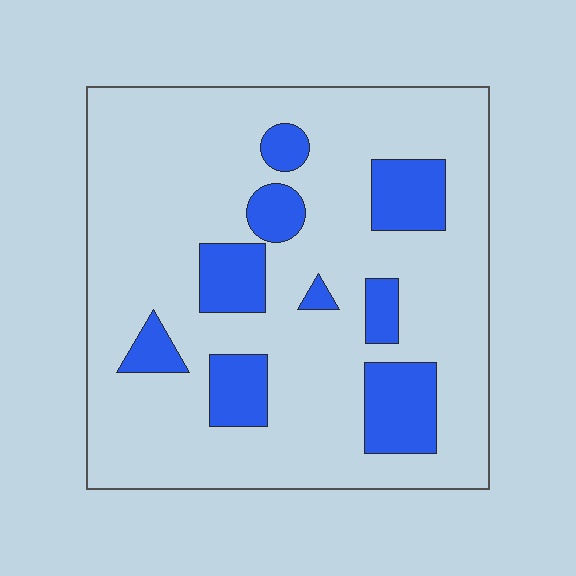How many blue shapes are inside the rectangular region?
9.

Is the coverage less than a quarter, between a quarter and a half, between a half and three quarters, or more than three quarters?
Less than a quarter.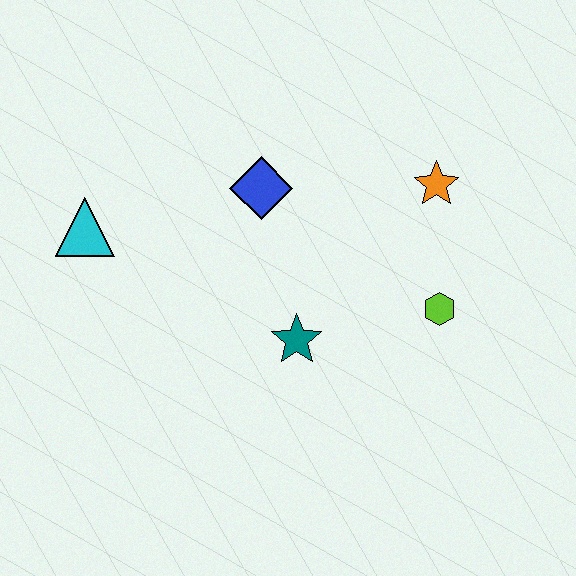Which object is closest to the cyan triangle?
The blue diamond is closest to the cyan triangle.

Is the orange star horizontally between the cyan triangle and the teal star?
No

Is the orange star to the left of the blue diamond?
No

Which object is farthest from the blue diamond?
The lime hexagon is farthest from the blue diamond.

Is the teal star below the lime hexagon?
Yes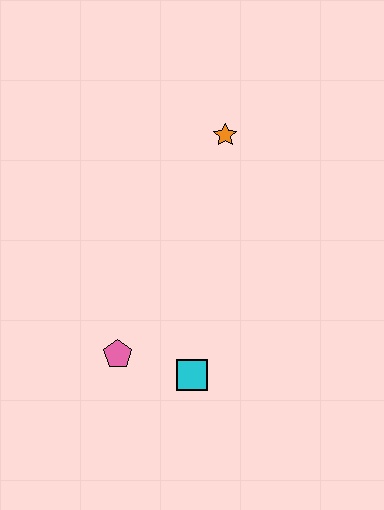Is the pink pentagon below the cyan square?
No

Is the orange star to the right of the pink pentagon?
Yes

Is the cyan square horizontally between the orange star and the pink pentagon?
Yes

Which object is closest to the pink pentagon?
The cyan square is closest to the pink pentagon.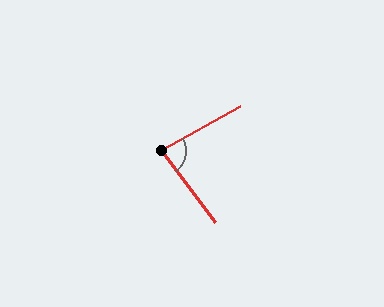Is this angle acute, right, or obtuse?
It is acute.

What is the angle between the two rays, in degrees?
Approximately 82 degrees.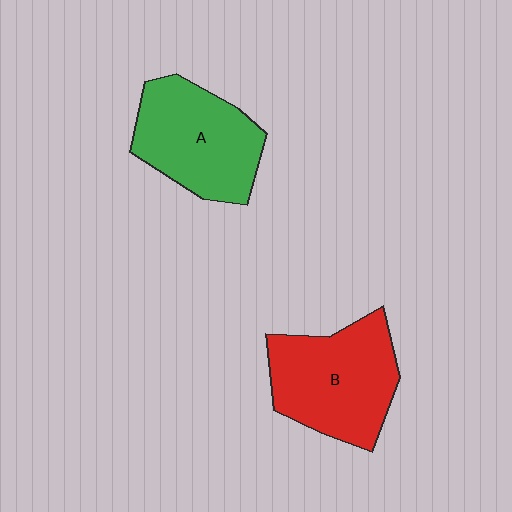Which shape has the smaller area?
Shape A (green).